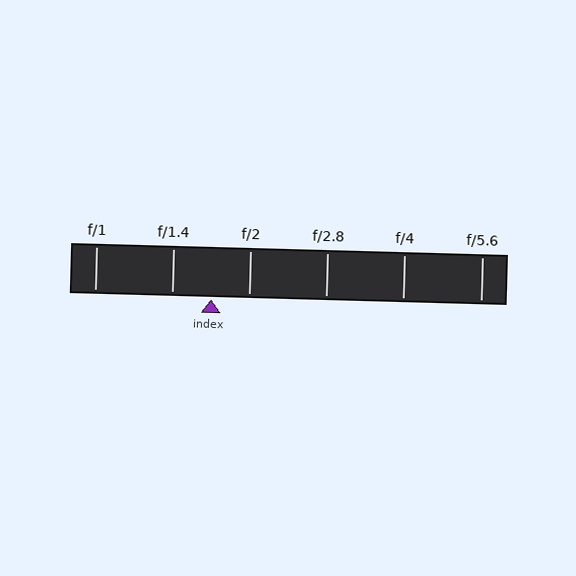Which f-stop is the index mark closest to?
The index mark is closest to f/2.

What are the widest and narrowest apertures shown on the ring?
The widest aperture shown is f/1 and the narrowest is f/5.6.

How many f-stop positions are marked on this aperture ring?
There are 6 f-stop positions marked.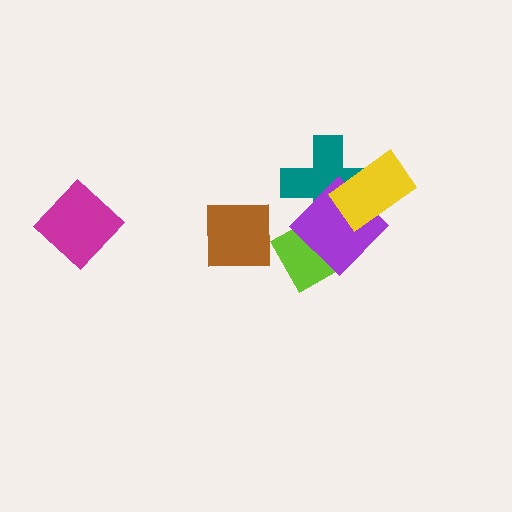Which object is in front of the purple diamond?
The yellow rectangle is in front of the purple diamond.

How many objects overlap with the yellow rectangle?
2 objects overlap with the yellow rectangle.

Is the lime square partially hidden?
Yes, it is partially covered by another shape.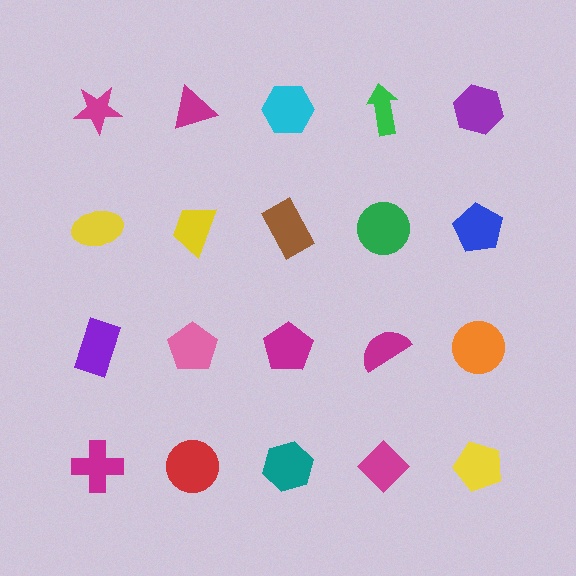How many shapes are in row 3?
5 shapes.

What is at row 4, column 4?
A magenta diamond.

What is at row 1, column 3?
A cyan hexagon.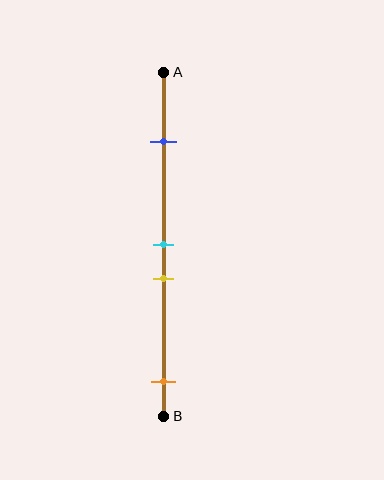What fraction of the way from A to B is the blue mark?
The blue mark is approximately 20% (0.2) of the way from A to B.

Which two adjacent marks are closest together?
The cyan and yellow marks are the closest adjacent pair.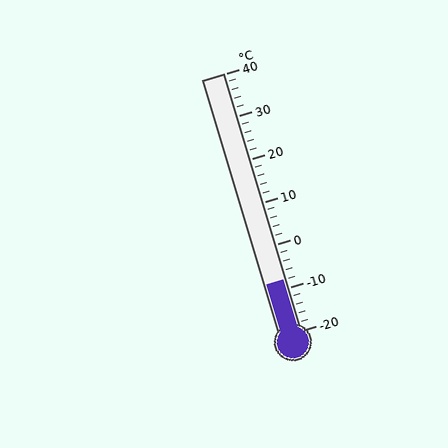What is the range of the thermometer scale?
The thermometer scale ranges from -20°C to 40°C.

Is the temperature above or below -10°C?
The temperature is above -10°C.